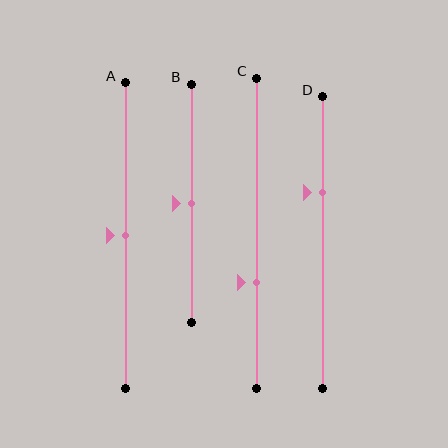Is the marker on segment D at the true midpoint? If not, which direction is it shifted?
No, the marker on segment D is shifted upward by about 17% of the segment length.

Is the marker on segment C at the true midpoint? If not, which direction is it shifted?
No, the marker on segment C is shifted downward by about 16% of the segment length.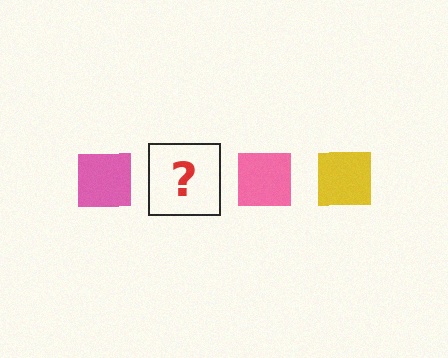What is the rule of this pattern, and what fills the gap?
The rule is that the pattern cycles through pink, yellow squares. The gap should be filled with a yellow square.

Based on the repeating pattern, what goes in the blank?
The blank should be a yellow square.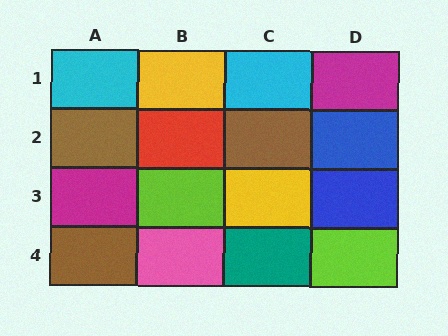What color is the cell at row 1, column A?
Cyan.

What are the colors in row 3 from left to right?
Magenta, lime, yellow, blue.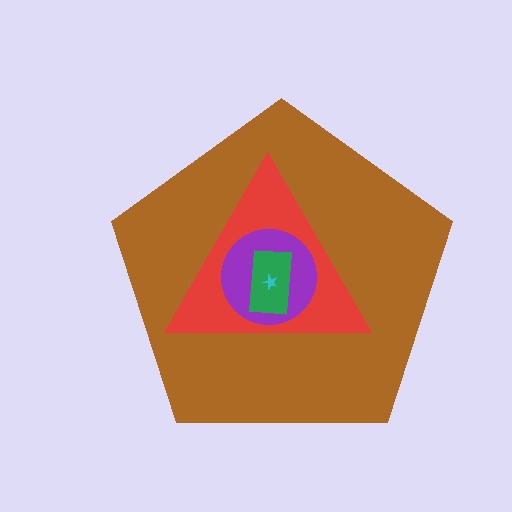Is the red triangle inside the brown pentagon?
Yes.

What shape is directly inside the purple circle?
The green rectangle.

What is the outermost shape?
The brown pentagon.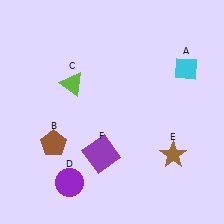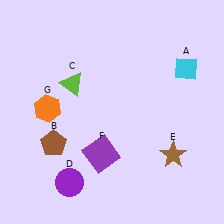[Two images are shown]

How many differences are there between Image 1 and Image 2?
There is 1 difference between the two images.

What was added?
An orange hexagon (G) was added in Image 2.